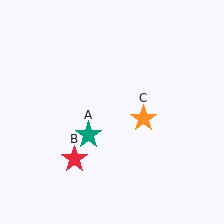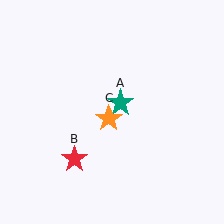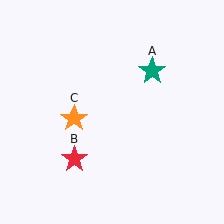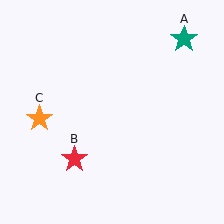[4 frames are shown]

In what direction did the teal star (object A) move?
The teal star (object A) moved up and to the right.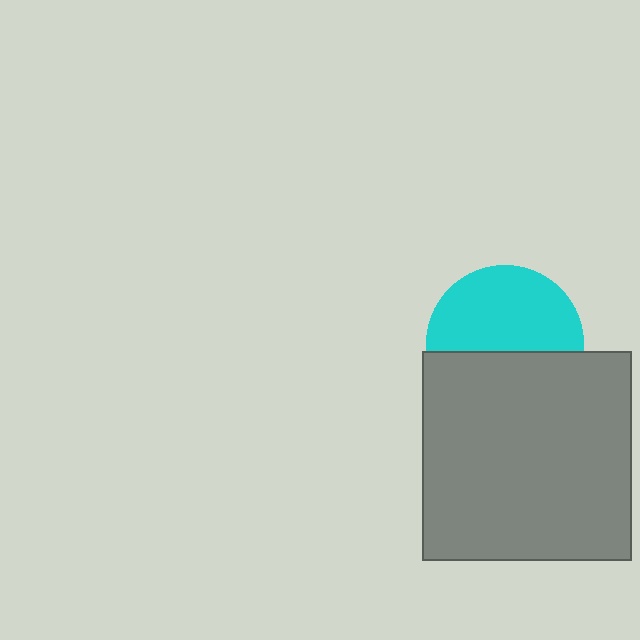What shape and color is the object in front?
The object in front is a gray square.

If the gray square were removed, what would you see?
You would see the complete cyan circle.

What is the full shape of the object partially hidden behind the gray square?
The partially hidden object is a cyan circle.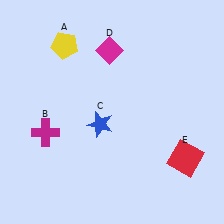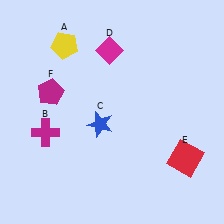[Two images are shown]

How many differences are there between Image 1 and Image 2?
There is 1 difference between the two images.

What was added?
A magenta pentagon (F) was added in Image 2.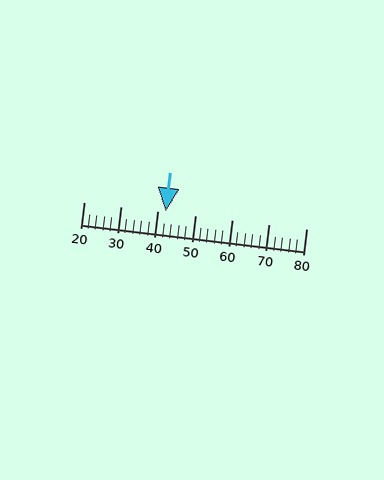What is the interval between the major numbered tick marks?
The major tick marks are spaced 10 units apart.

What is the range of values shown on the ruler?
The ruler shows values from 20 to 80.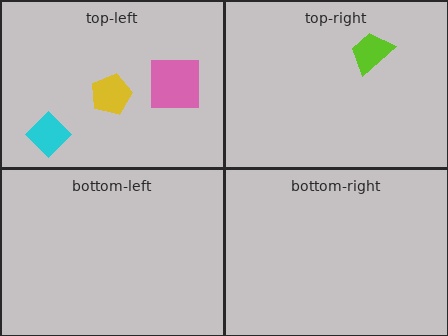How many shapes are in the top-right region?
1.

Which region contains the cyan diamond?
The top-left region.